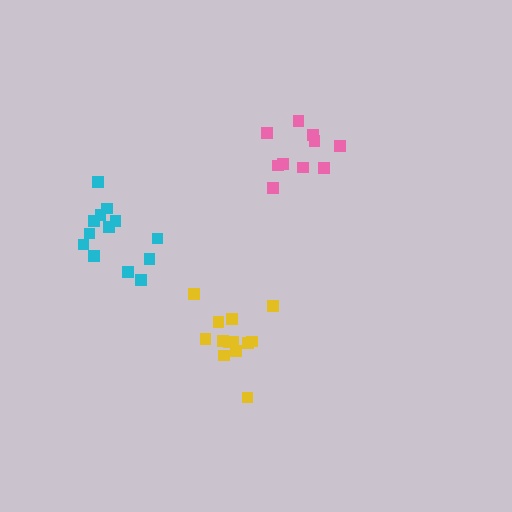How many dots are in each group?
Group 1: 13 dots, Group 2: 14 dots, Group 3: 10 dots (37 total).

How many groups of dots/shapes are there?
There are 3 groups.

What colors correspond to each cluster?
The clusters are colored: cyan, yellow, pink.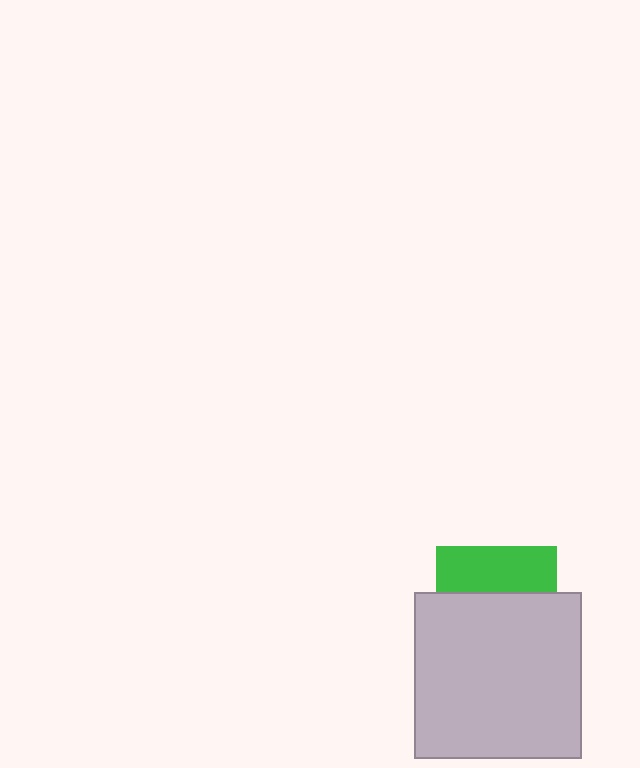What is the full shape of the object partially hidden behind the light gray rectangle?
The partially hidden object is a green square.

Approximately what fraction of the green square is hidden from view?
Roughly 62% of the green square is hidden behind the light gray rectangle.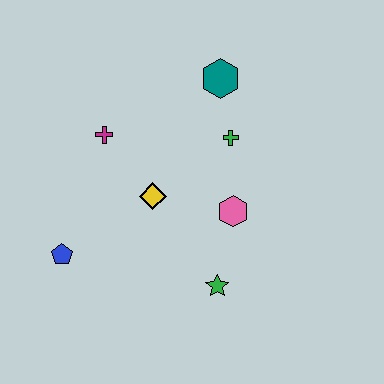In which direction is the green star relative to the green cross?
The green star is below the green cross.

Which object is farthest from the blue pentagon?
The teal hexagon is farthest from the blue pentagon.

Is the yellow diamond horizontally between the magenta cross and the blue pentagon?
No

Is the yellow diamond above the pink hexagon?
Yes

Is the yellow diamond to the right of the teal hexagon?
No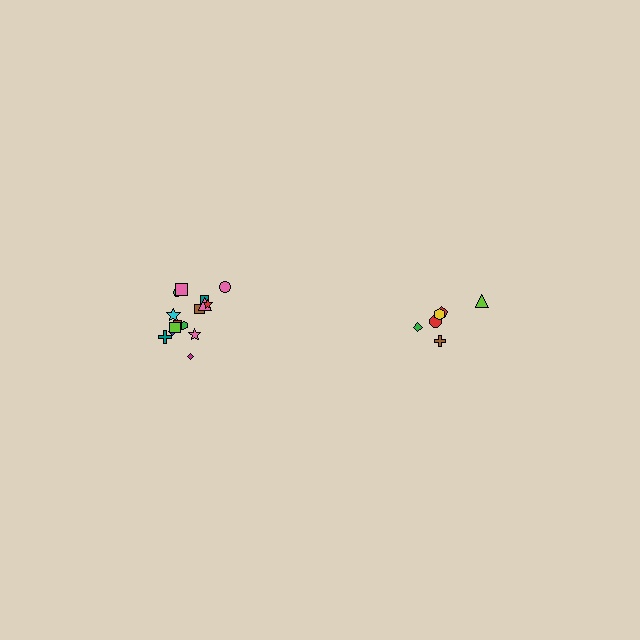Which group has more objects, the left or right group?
The left group.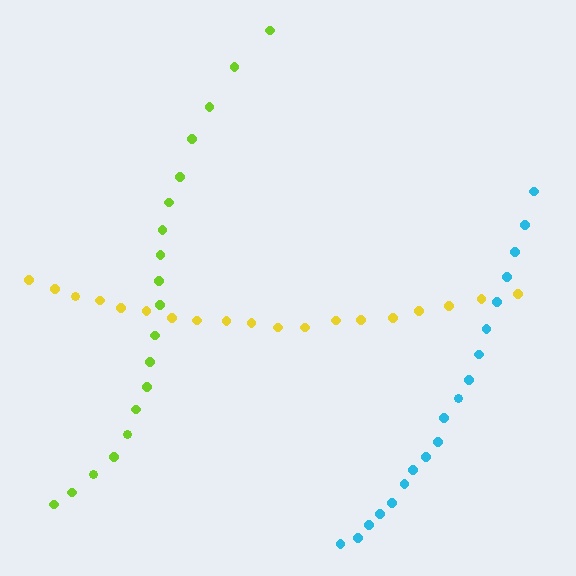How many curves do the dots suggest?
There are 3 distinct paths.